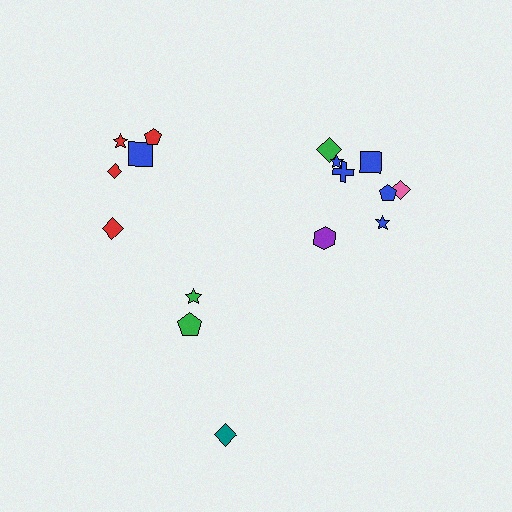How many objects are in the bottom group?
There are 3 objects.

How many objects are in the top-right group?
There are 8 objects.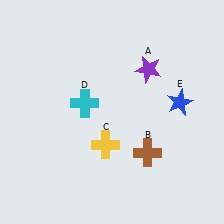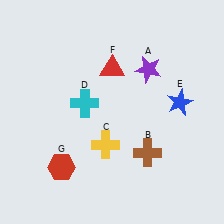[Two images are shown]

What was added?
A red triangle (F), a red hexagon (G) were added in Image 2.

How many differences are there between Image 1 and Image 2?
There are 2 differences between the two images.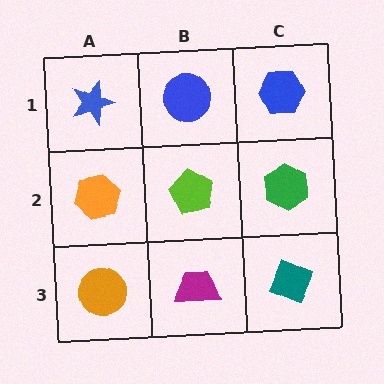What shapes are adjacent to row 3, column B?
A lime pentagon (row 2, column B), an orange circle (row 3, column A), a teal diamond (row 3, column C).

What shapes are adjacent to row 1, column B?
A lime pentagon (row 2, column B), a blue star (row 1, column A), a blue hexagon (row 1, column C).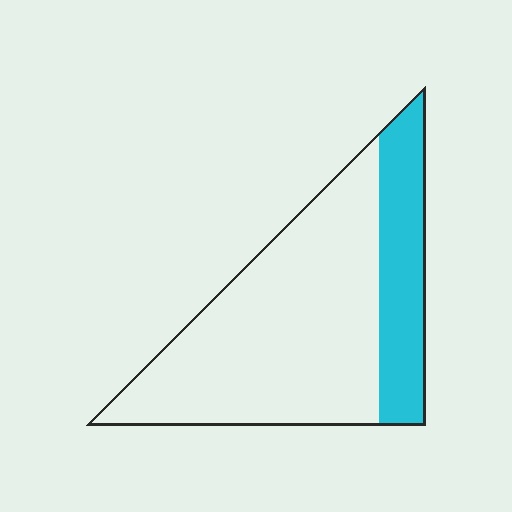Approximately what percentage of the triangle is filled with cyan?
Approximately 25%.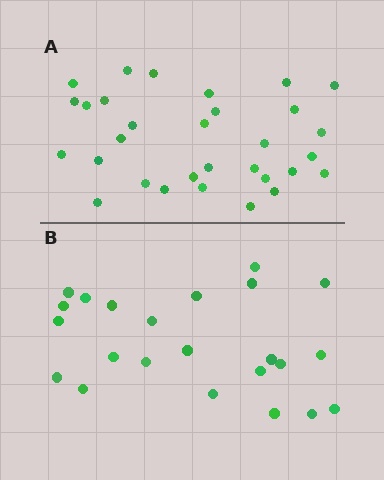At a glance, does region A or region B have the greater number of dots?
Region A (the top region) has more dots.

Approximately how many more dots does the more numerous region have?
Region A has roughly 8 or so more dots than region B.